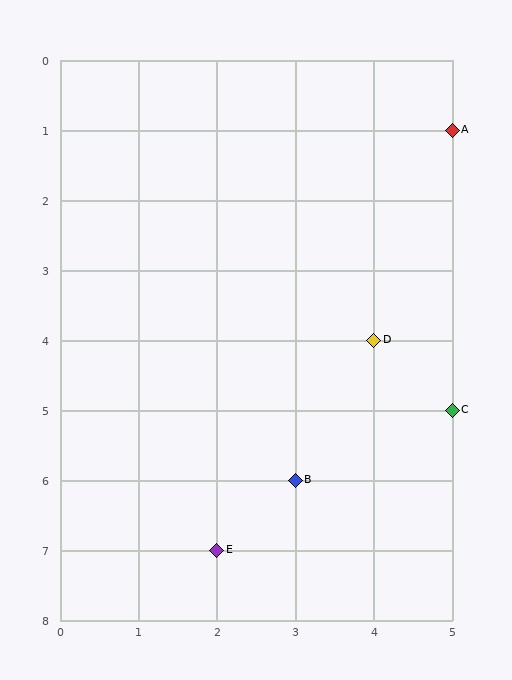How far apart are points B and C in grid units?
Points B and C are 2 columns and 1 row apart (about 2.2 grid units diagonally).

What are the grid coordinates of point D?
Point D is at grid coordinates (4, 4).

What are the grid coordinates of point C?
Point C is at grid coordinates (5, 5).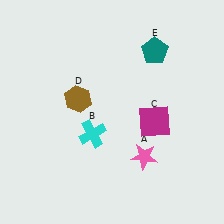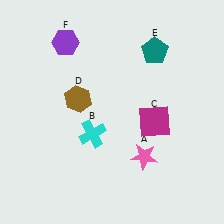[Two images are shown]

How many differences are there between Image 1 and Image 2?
There is 1 difference between the two images.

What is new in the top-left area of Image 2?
A purple hexagon (F) was added in the top-left area of Image 2.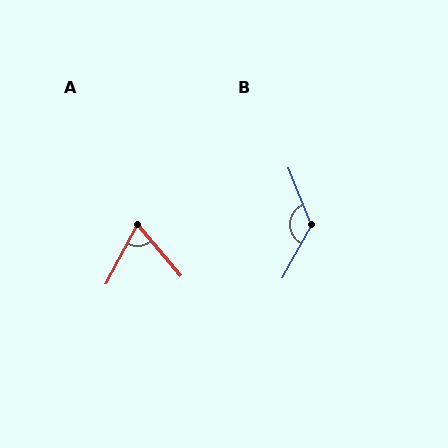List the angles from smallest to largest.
A (68°), B (129°).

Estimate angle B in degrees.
Approximately 129 degrees.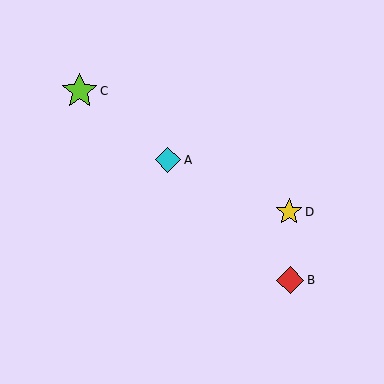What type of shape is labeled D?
Shape D is a yellow star.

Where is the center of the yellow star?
The center of the yellow star is at (289, 212).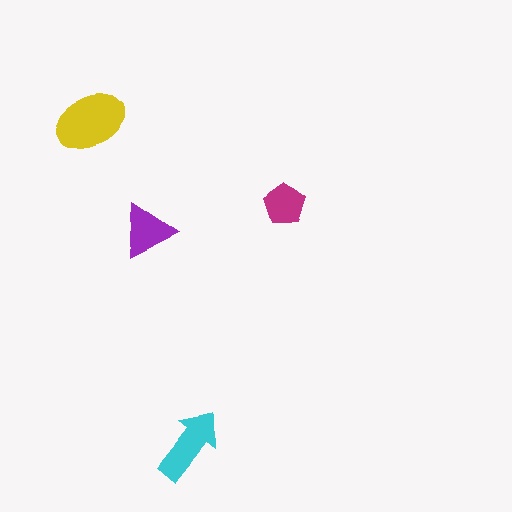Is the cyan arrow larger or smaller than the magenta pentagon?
Larger.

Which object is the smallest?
The magenta pentagon.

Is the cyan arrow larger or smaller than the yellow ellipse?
Smaller.